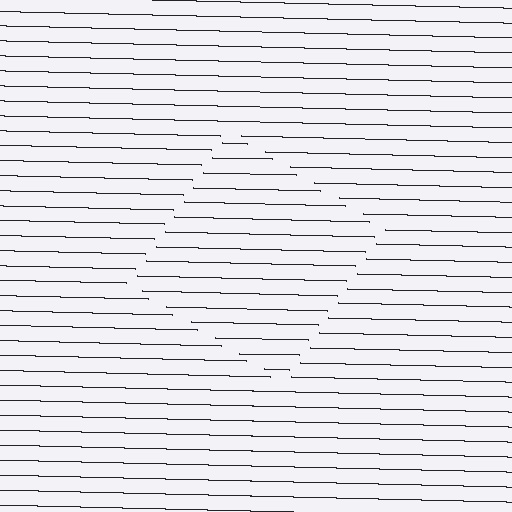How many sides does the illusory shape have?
4 sides — the line-ends trace a square.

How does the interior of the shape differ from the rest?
The interior of the shape contains the same grating, shifted by half a period — the contour is defined by the phase discontinuity where line-ends from the inner and outer gratings abut.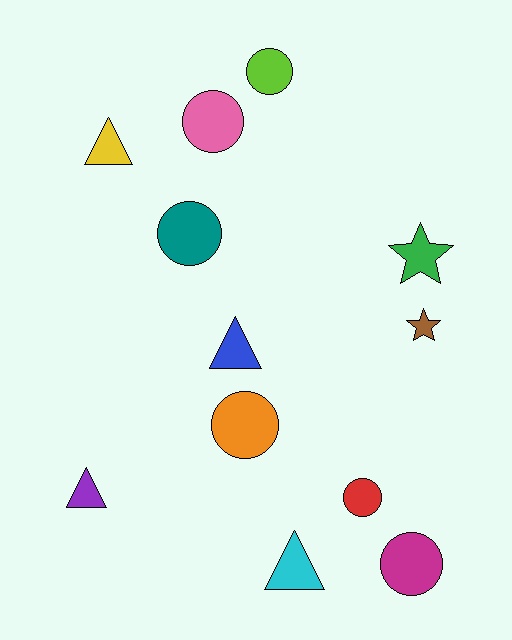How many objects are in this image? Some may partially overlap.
There are 12 objects.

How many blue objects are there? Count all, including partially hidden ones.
There is 1 blue object.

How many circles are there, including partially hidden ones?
There are 6 circles.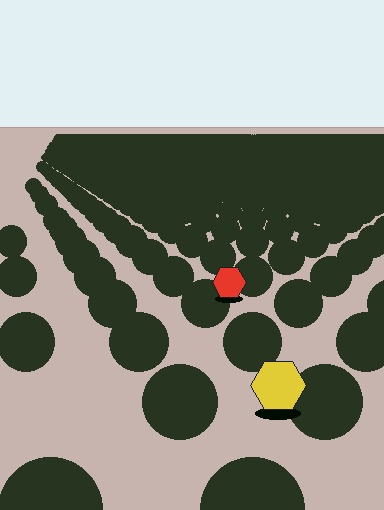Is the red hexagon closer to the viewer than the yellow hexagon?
No. The yellow hexagon is closer — you can tell from the texture gradient: the ground texture is coarser near it.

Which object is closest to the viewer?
The yellow hexagon is closest. The texture marks near it are larger and more spread out.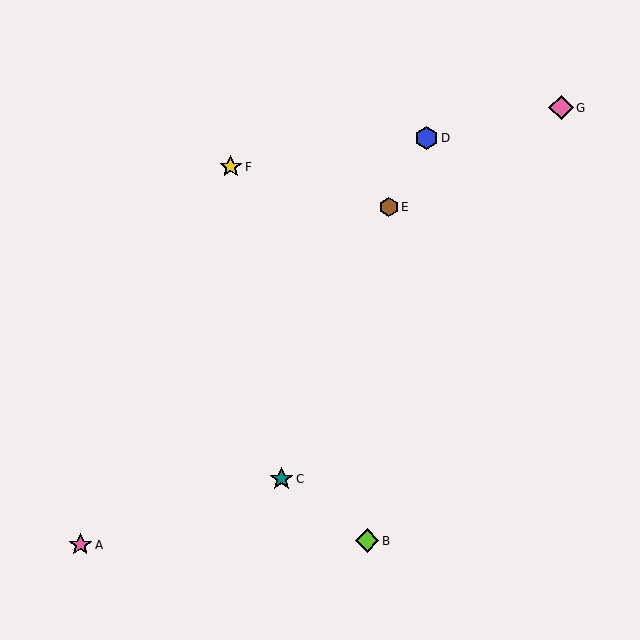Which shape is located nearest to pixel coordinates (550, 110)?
The pink diamond (labeled G) at (561, 108) is nearest to that location.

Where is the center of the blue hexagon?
The center of the blue hexagon is at (427, 138).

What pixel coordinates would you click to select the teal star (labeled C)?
Click at (282, 479) to select the teal star C.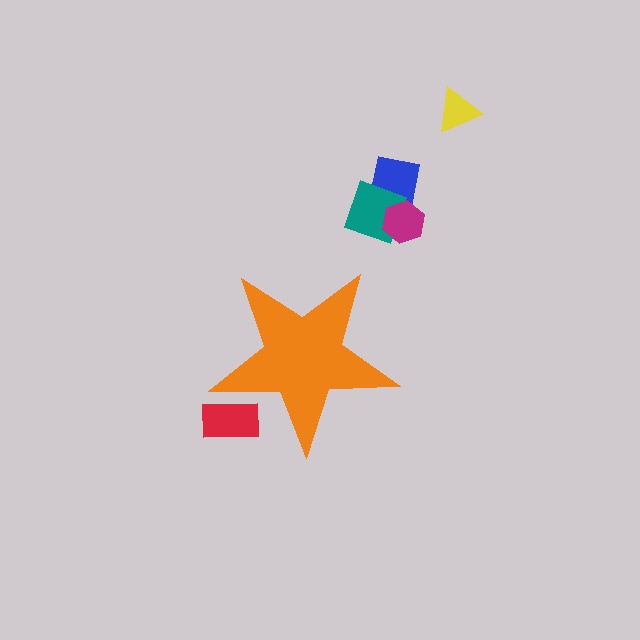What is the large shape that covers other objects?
An orange star.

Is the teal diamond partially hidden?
No, the teal diamond is fully visible.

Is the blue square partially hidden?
No, the blue square is fully visible.